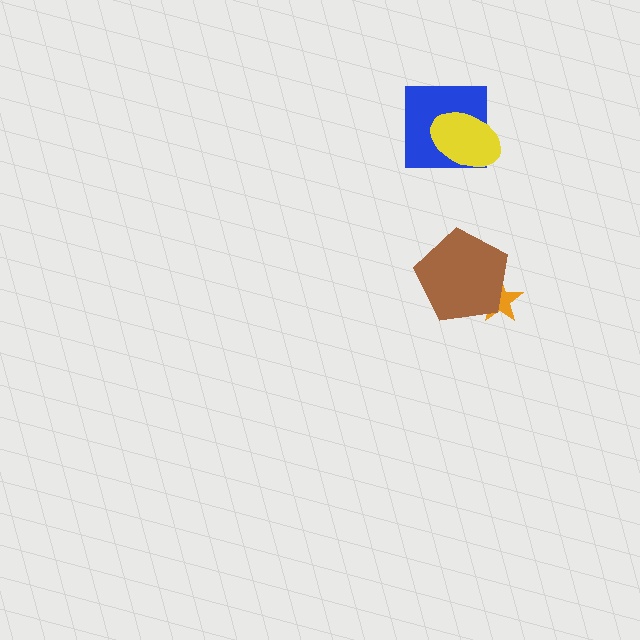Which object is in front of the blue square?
The yellow ellipse is in front of the blue square.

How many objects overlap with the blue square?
1 object overlaps with the blue square.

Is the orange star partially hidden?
Yes, it is partially covered by another shape.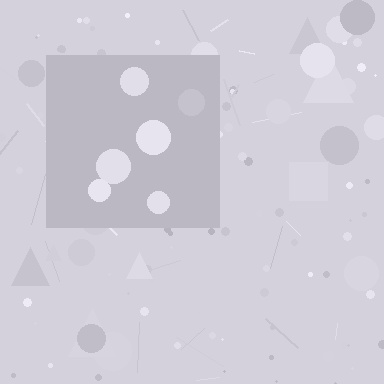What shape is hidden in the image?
A square is hidden in the image.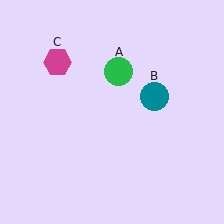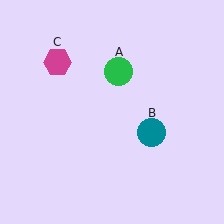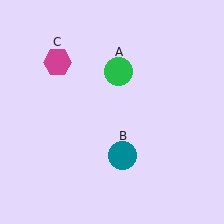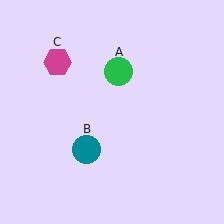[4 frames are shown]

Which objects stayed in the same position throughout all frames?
Green circle (object A) and magenta hexagon (object C) remained stationary.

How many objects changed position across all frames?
1 object changed position: teal circle (object B).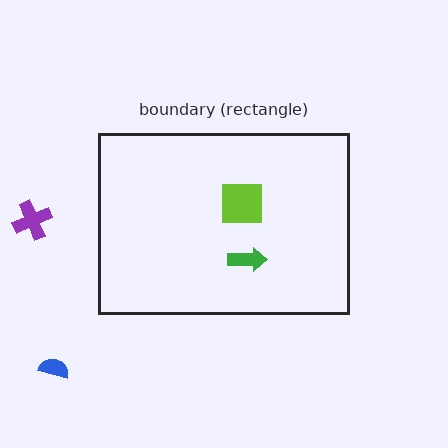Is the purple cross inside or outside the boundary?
Outside.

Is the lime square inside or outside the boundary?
Inside.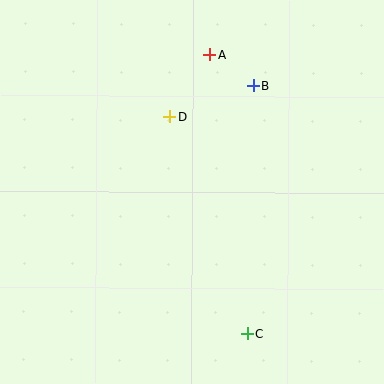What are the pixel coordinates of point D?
Point D is at (170, 117).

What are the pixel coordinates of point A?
Point A is at (210, 55).